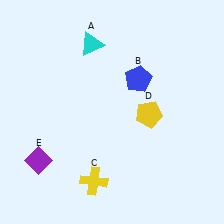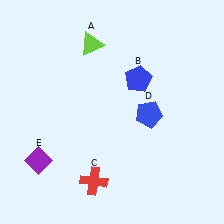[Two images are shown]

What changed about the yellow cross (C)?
In Image 1, C is yellow. In Image 2, it changed to red.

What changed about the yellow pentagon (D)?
In Image 1, D is yellow. In Image 2, it changed to blue.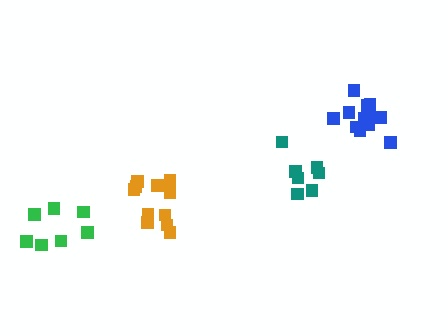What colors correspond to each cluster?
The clusters are colored: orange, green, teal, blue.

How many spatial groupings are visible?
There are 4 spatial groupings.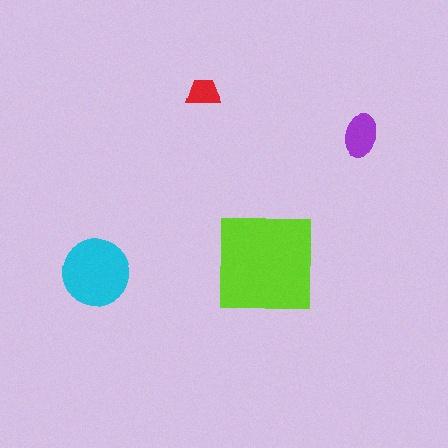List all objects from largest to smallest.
The lime square, the cyan circle, the purple ellipse, the red trapezoid.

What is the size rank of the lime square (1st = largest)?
1st.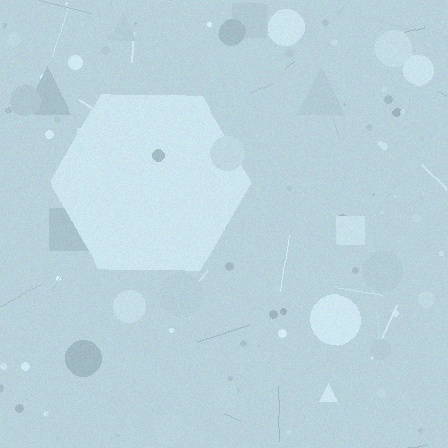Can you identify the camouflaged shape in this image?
The camouflaged shape is a hexagon.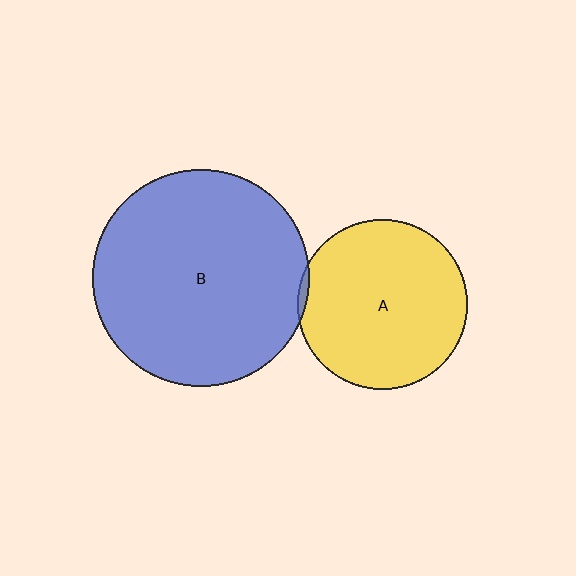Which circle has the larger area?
Circle B (blue).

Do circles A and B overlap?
Yes.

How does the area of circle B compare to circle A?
Approximately 1.6 times.